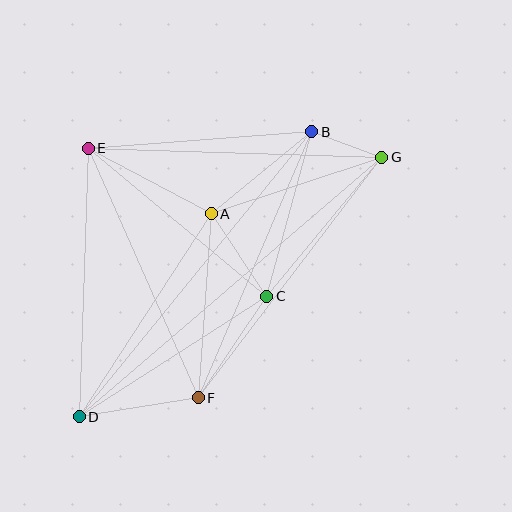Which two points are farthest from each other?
Points D and G are farthest from each other.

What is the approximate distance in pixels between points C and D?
The distance between C and D is approximately 223 pixels.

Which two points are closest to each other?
Points B and G are closest to each other.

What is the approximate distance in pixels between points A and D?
The distance between A and D is approximately 242 pixels.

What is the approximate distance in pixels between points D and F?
The distance between D and F is approximately 121 pixels.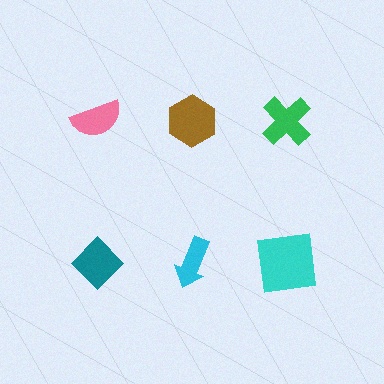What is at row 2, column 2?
A cyan arrow.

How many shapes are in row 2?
3 shapes.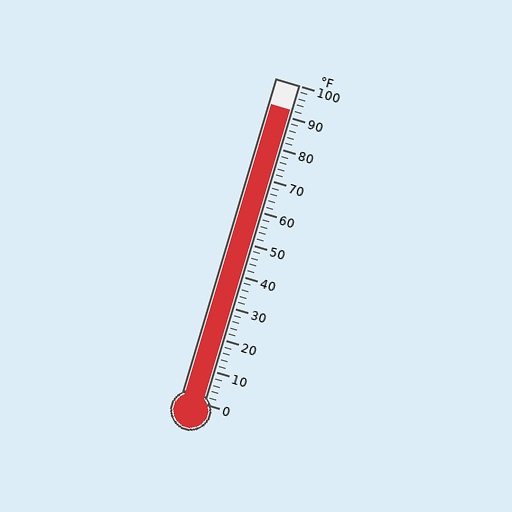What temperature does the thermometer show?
The thermometer shows approximately 92°F.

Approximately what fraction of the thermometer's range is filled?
The thermometer is filled to approximately 90% of its range.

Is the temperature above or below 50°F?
The temperature is above 50°F.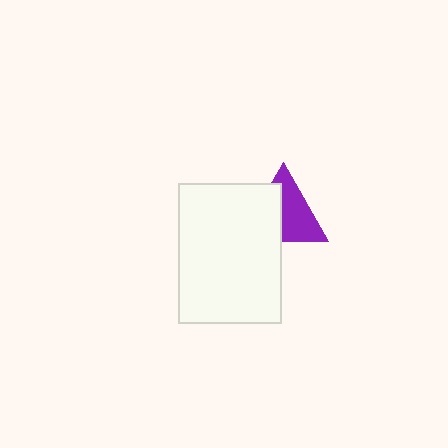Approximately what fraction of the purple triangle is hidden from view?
Roughly 44% of the purple triangle is hidden behind the white rectangle.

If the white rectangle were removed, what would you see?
You would see the complete purple triangle.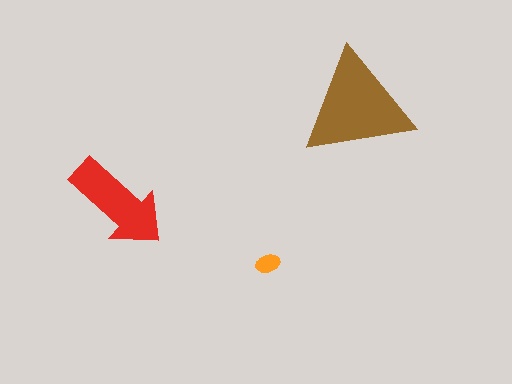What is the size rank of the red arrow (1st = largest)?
2nd.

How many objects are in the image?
There are 3 objects in the image.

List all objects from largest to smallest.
The brown triangle, the red arrow, the orange ellipse.